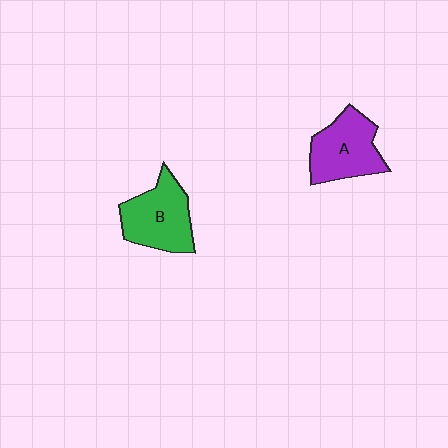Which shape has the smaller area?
Shape A (purple).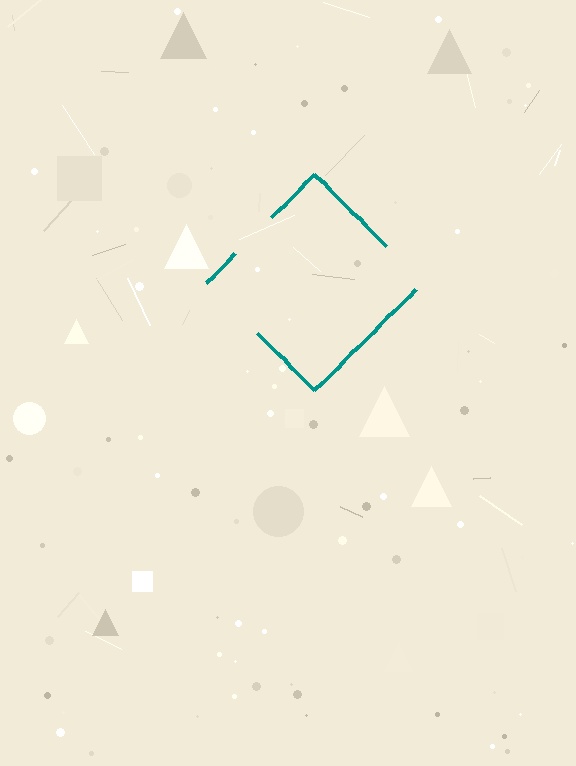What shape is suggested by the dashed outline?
The dashed outline suggests a diamond.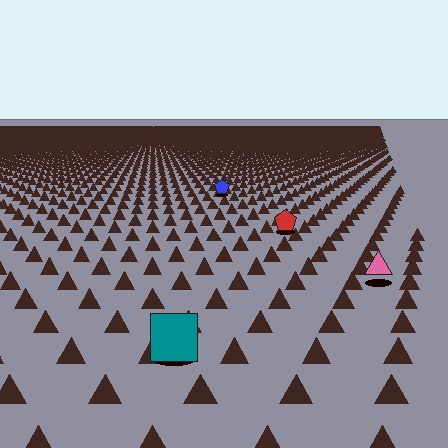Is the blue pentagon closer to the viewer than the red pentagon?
No. The red pentagon is closer — you can tell from the texture gradient: the ground texture is coarser near it.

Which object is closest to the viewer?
The teal square is closest. The texture marks near it are larger and more spread out.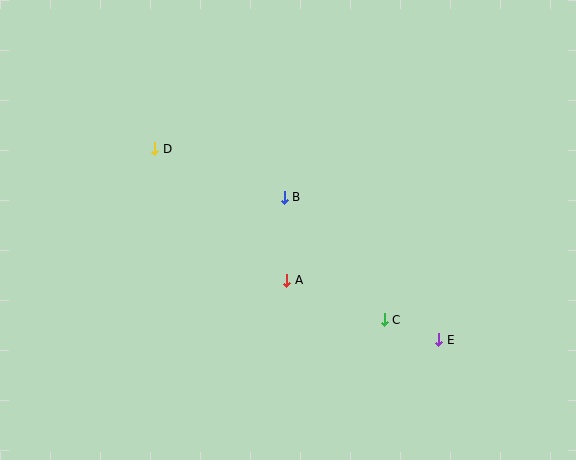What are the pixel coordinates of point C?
Point C is at (384, 320).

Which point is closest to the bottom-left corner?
Point A is closest to the bottom-left corner.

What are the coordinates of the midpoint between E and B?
The midpoint between E and B is at (361, 268).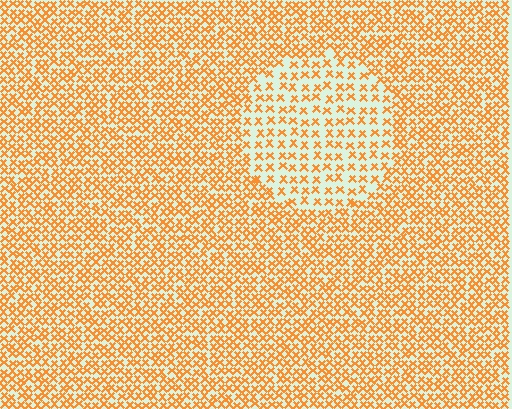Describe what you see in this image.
The image contains small orange elements arranged at two different densities. A circle-shaped region is visible where the elements are less densely packed than the surrounding area.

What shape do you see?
I see a circle.